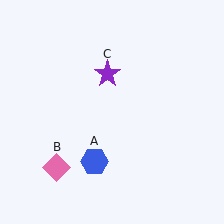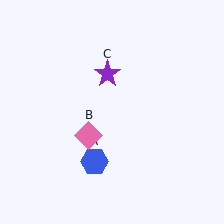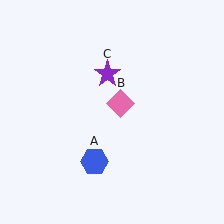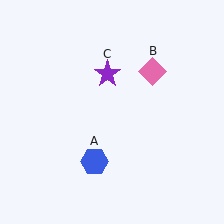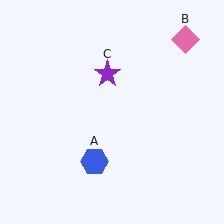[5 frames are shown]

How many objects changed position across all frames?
1 object changed position: pink diamond (object B).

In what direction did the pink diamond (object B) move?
The pink diamond (object B) moved up and to the right.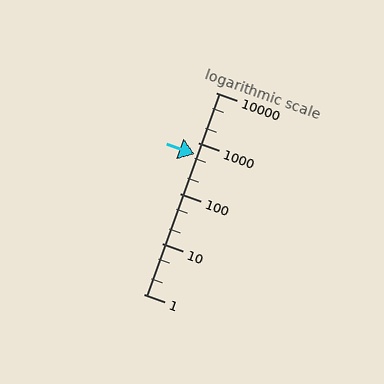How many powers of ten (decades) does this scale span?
The scale spans 4 decades, from 1 to 10000.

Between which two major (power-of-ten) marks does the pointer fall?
The pointer is between 100 and 1000.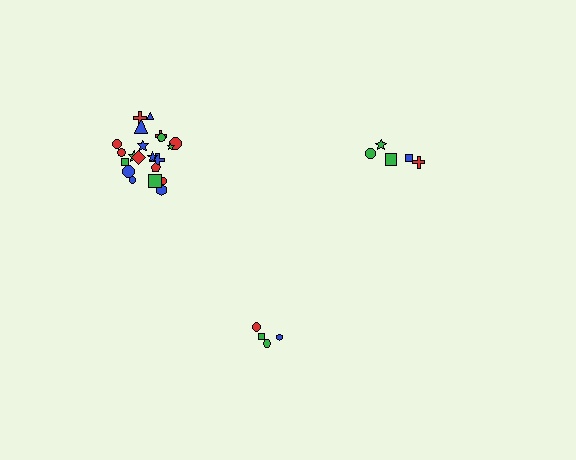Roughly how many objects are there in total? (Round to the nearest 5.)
Roughly 30 objects in total.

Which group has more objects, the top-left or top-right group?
The top-left group.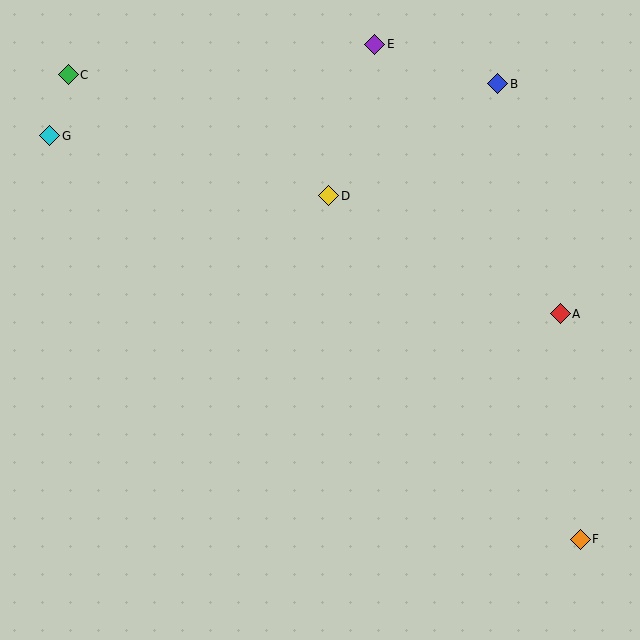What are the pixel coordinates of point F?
Point F is at (580, 539).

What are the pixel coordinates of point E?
Point E is at (375, 44).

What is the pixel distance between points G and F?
The distance between G and F is 666 pixels.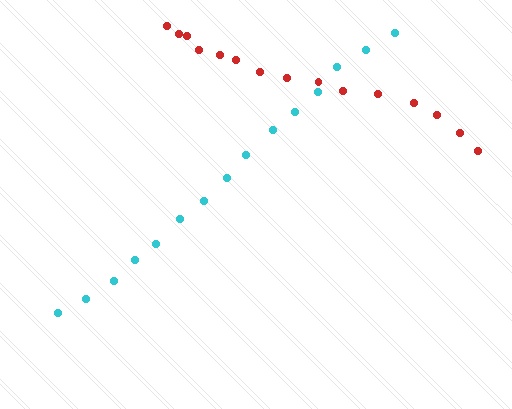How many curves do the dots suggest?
There are 2 distinct paths.